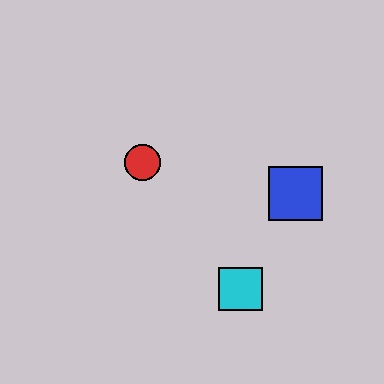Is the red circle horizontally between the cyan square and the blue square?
No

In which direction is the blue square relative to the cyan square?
The blue square is above the cyan square.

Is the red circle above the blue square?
Yes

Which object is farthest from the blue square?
The red circle is farthest from the blue square.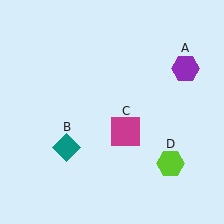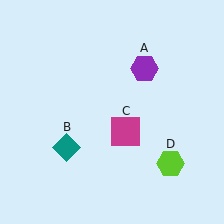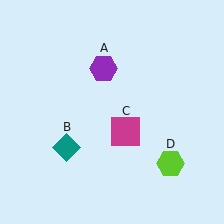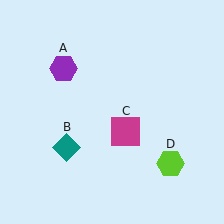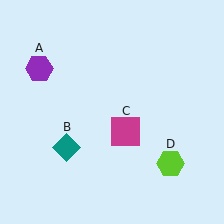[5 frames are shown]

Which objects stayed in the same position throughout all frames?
Teal diamond (object B) and magenta square (object C) and lime hexagon (object D) remained stationary.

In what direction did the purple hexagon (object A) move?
The purple hexagon (object A) moved left.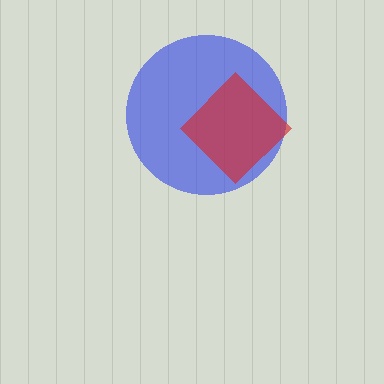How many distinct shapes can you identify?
There are 2 distinct shapes: a blue circle, a red diamond.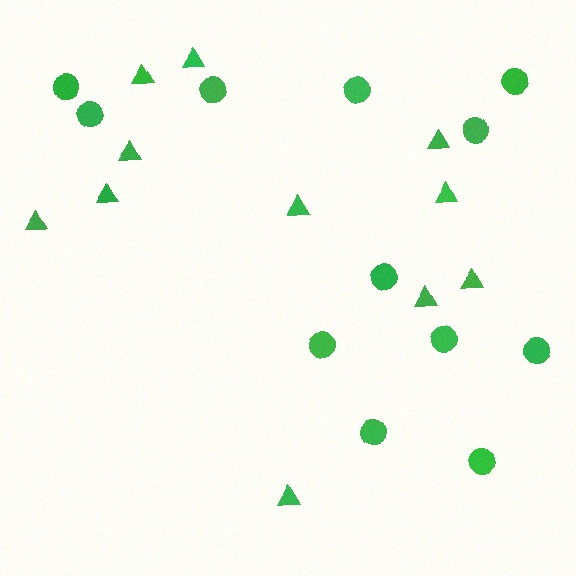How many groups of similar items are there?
There are 2 groups: one group of triangles (11) and one group of circles (12).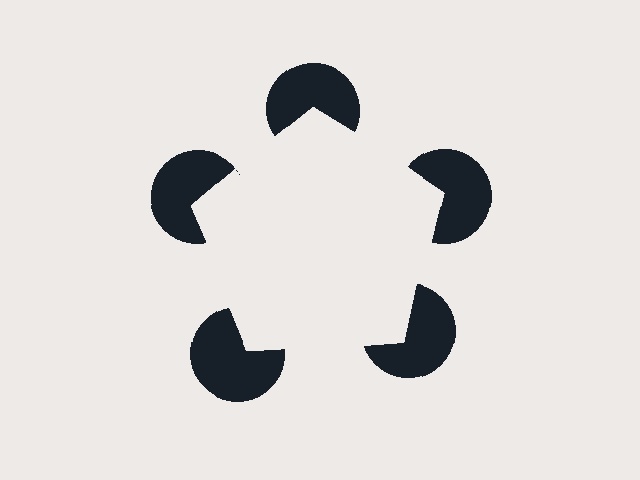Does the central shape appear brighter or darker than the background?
It typically appears slightly brighter than the background, even though no actual brightness change is drawn.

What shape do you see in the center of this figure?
An illusory pentagon — its edges are inferred from the aligned wedge cuts in the pac-man discs, not physically drawn.